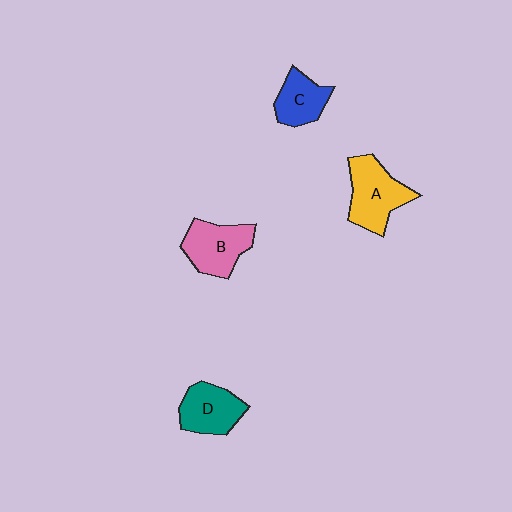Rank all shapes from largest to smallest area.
From largest to smallest: A (yellow), B (pink), D (teal), C (blue).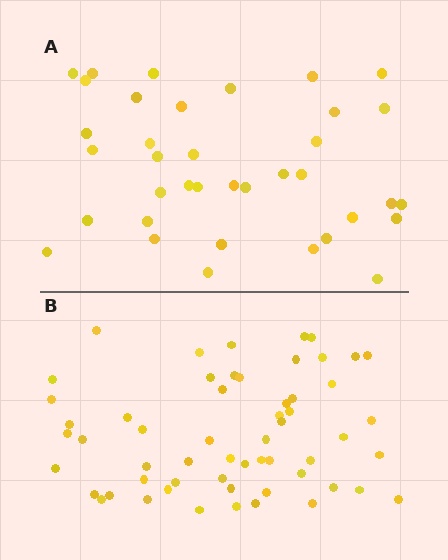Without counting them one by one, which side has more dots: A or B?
Region B (the bottom region) has more dots.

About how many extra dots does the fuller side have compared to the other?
Region B has approximately 20 more dots than region A.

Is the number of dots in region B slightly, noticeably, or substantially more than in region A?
Region B has substantially more. The ratio is roughly 1.5 to 1.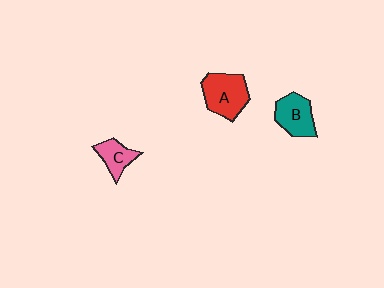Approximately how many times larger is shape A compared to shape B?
Approximately 1.2 times.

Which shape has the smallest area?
Shape C (pink).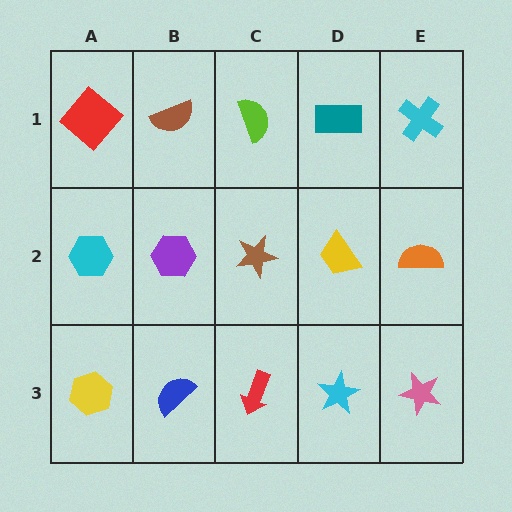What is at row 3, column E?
A pink star.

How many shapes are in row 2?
5 shapes.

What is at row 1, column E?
A cyan cross.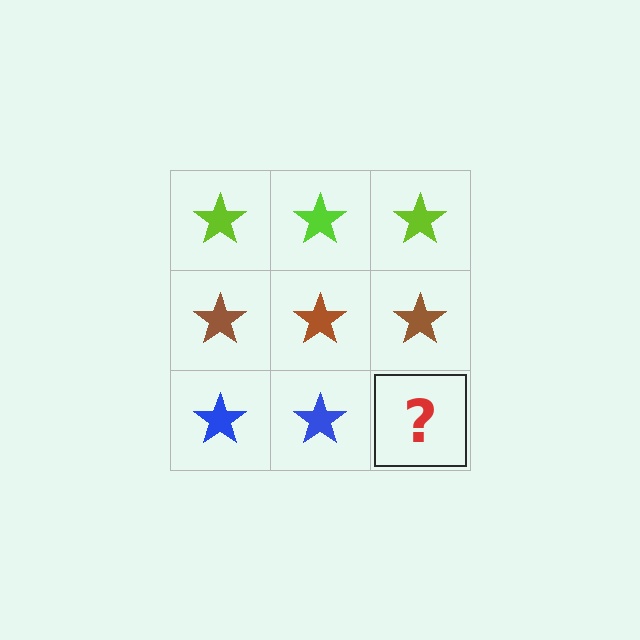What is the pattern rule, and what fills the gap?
The rule is that each row has a consistent color. The gap should be filled with a blue star.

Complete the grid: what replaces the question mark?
The question mark should be replaced with a blue star.